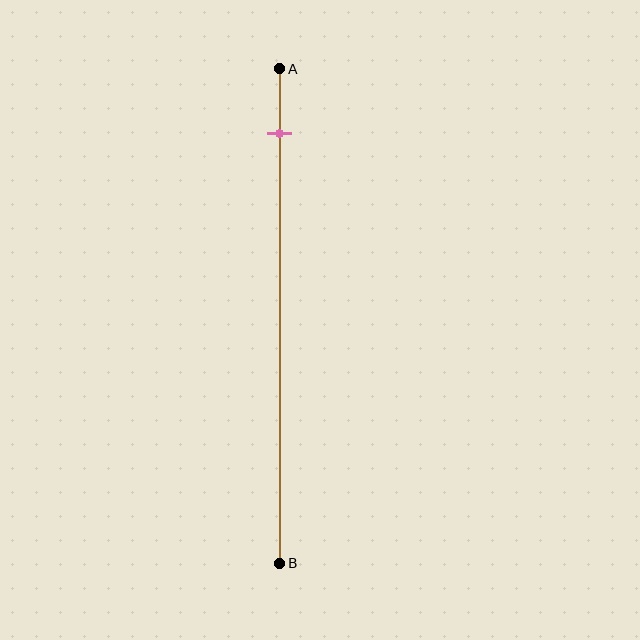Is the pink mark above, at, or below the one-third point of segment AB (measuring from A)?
The pink mark is above the one-third point of segment AB.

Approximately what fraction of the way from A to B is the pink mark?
The pink mark is approximately 15% of the way from A to B.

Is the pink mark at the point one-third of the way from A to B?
No, the mark is at about 15% from A, not at the 33% one-third point.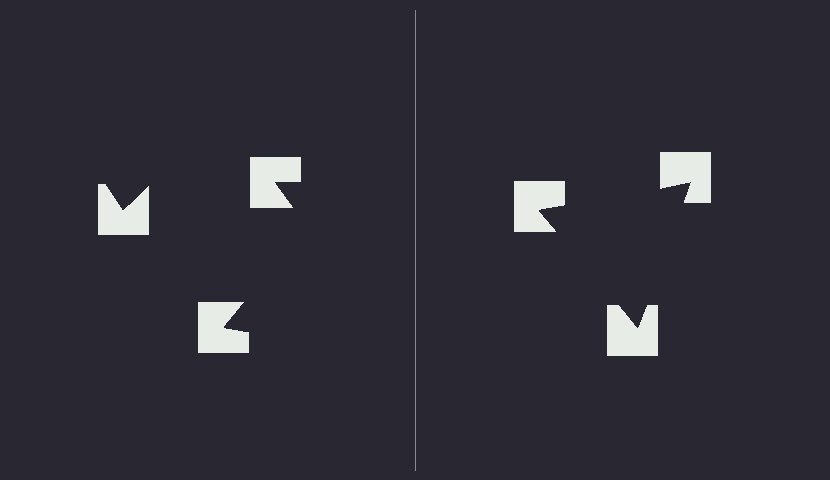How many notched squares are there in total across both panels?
6 — 3 on each side.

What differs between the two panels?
The notched squares are positioned identically on both sides; only the wedge orientations differ. On the right they align to a triangle; on the left they are misaligned.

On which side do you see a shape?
An illusory triangle appears on the right side. On the left side the wedge cuts are rotated, so no coherent shape forms.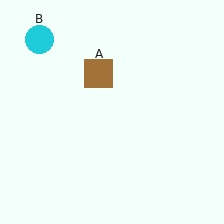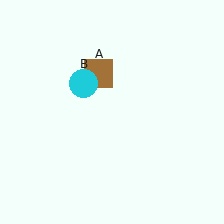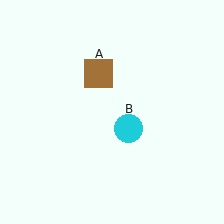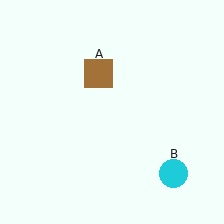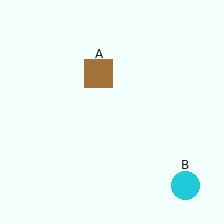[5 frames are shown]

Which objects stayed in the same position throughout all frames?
Brown square (object A) remained stationary.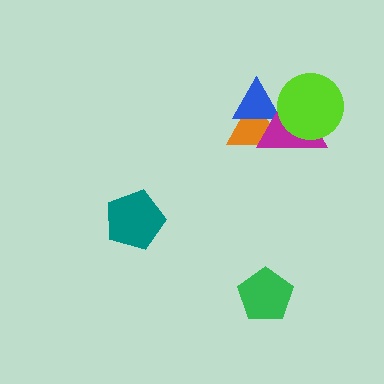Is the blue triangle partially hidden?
Yes, it is partially covered by another shape.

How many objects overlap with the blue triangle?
3 objects overlap with the blue triangle.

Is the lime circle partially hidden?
No, no other shape covers it.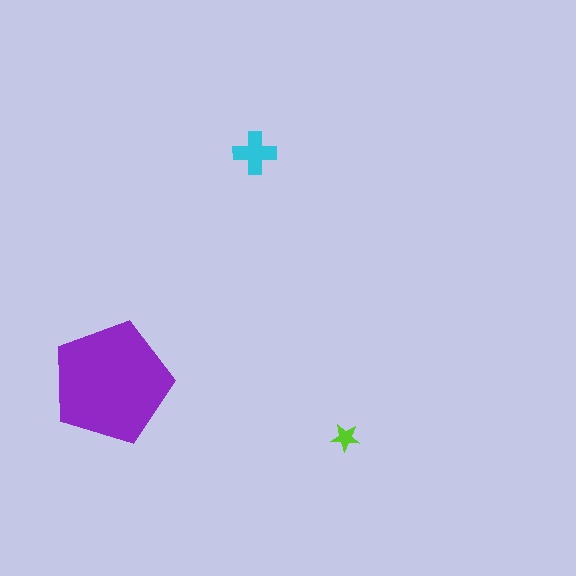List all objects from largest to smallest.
The purple pentagon, the cyan cross, the lime star.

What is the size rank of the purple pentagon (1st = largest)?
1st.